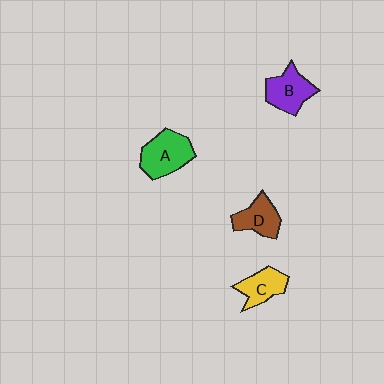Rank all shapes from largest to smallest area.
From largest to smallest: A (green), B (purple), D (brown), C (yellow).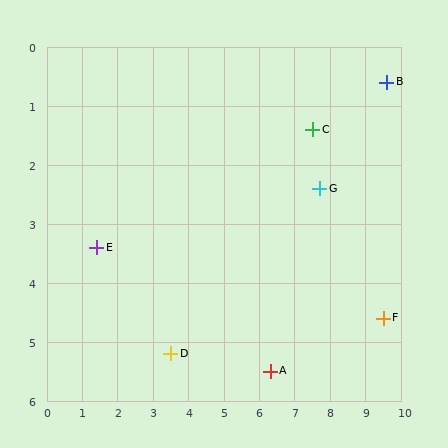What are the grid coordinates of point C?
Point C is at approximately (7.5, 1.4).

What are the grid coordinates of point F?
Point F is at approximately (9.5, 4.6).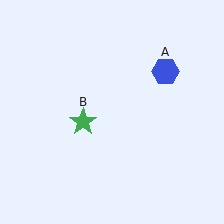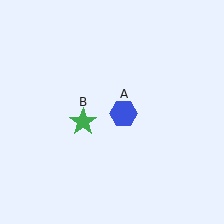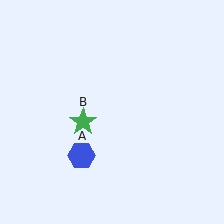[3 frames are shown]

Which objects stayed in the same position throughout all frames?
Green star (object B) remained stationary.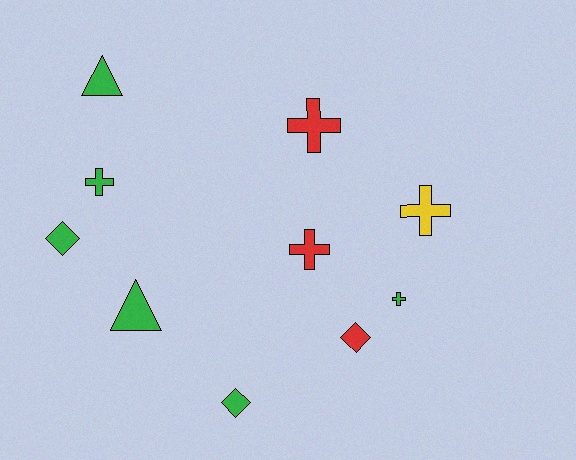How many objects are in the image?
There are 10 objects.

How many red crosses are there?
There are 2 red crosses.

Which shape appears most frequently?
Cross, with 5 objects.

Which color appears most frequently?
Green, with 6 objects.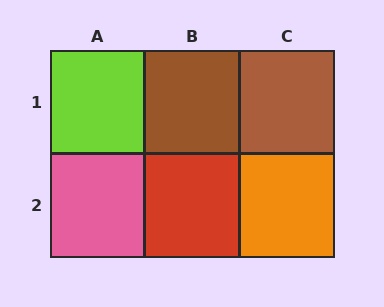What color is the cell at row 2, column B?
Red.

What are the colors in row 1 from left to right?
Lime, brown, brown.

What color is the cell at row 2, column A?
Pink.